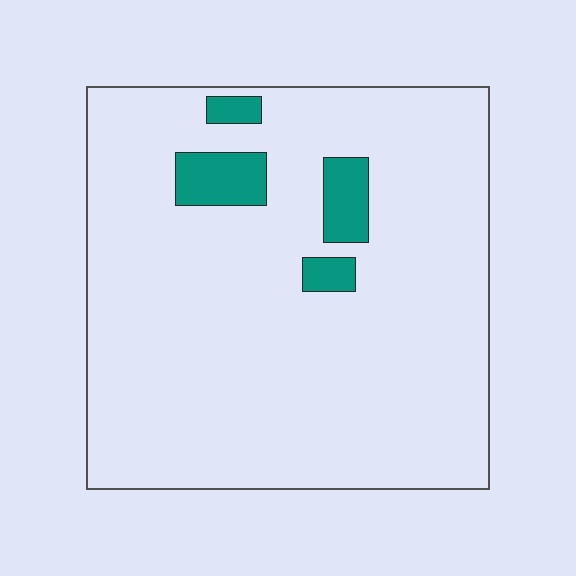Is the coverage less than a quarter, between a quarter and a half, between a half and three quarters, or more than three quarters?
Less than a quarter.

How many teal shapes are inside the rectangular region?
4.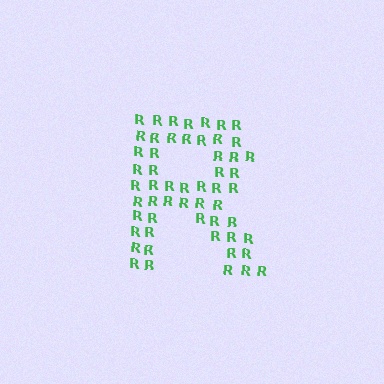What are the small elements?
The small elements are letter R's.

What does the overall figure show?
The overall figure shows the letter R.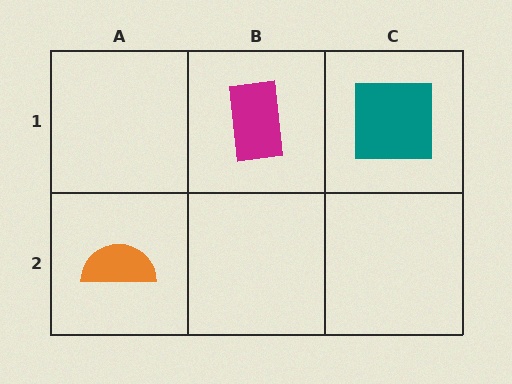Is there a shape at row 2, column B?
No, that cell is empty.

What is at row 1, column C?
A teal square.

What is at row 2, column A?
An orange semicircle.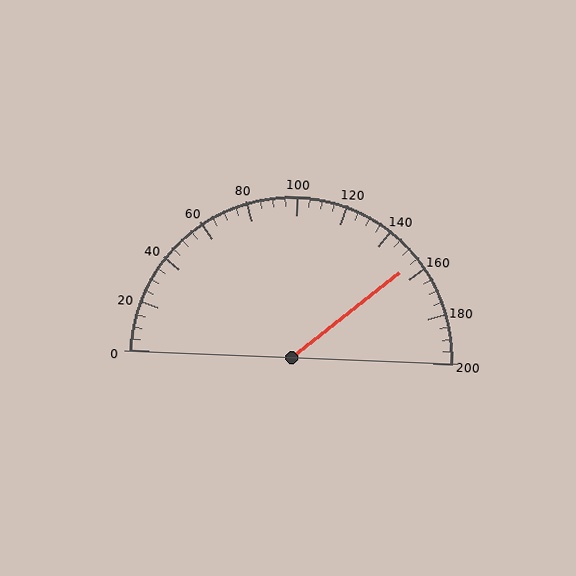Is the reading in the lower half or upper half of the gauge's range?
The reading is in the upper half of the range (0 to 200).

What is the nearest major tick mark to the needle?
The nearest major tick mark is 160.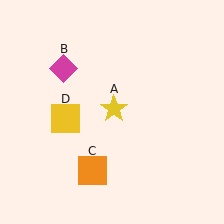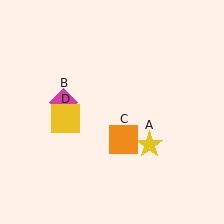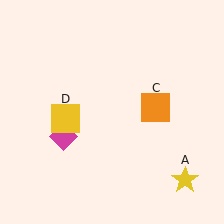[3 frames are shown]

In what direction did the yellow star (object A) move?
The yellow star (object A) moved down and to the right.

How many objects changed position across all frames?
3 objects changed position: yellow star (object A), magenta diamond (object B), orange square (object C).